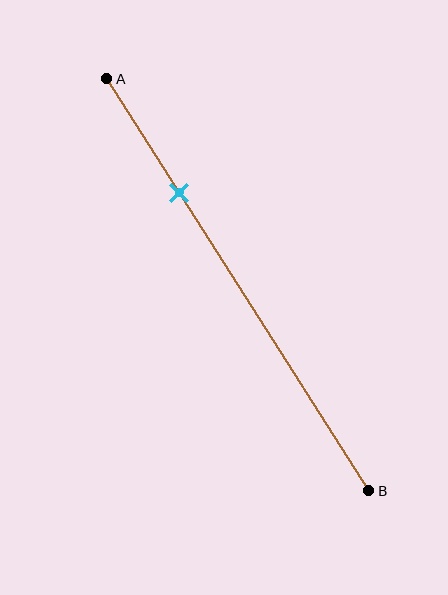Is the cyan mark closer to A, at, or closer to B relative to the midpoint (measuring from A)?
The cyan mark is closer to point A than the midpoint of segment AB.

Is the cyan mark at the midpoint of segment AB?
No, the mark is at about 30% from A, not at the 50% midpoint.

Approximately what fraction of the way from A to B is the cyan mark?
The cyan mark is approximately 30% of the way from A to B.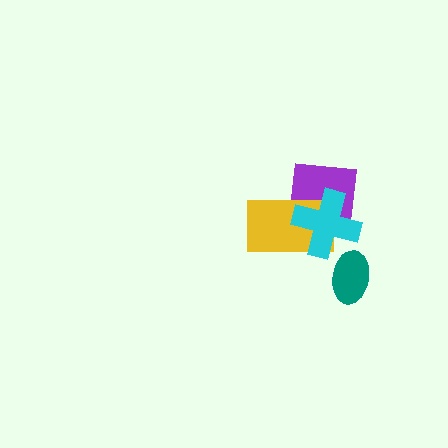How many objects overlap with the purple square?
2 objects overlap with the purple square.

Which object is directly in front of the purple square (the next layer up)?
The yellow rectangle is directly in front of the purple square.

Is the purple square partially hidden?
Yes, it is partially covered by another shape.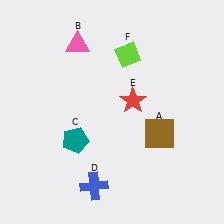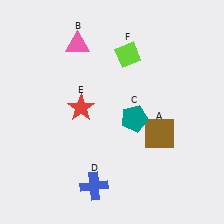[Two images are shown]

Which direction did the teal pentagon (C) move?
The teal pentagon (C) moved right.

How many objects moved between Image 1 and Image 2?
2 objects moved between the two images.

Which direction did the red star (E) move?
The red star (E) moved left.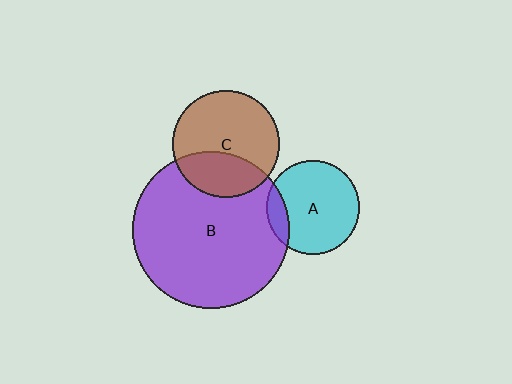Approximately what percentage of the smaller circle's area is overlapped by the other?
Approximately 35%.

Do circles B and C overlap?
Yes.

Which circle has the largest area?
Circle B (purple).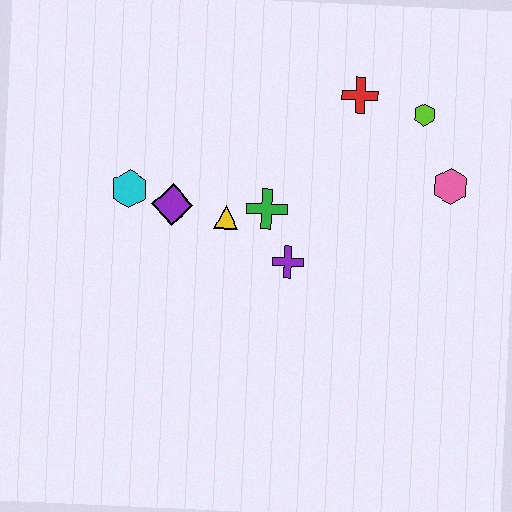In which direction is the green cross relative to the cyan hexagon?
The green cross is to the right of the cyan hexagon.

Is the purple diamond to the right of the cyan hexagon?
Yes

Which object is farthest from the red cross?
The cyan hexagon is farthest from the red cross.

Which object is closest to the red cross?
The lime hexagon is closest to the red cross.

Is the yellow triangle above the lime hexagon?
No